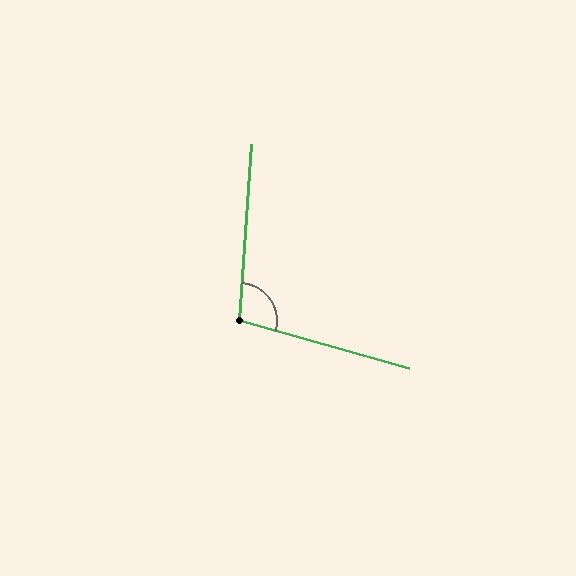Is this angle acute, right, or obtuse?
It is obtuse.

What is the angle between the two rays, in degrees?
Approximately 102 degrees.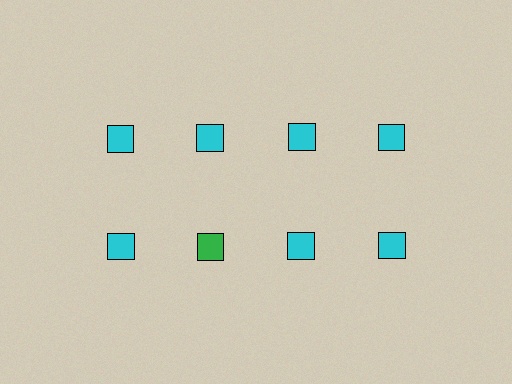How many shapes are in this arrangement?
There are 8 shapes arranged in a grid pattern.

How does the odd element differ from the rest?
It has a different color: green instead of cyan.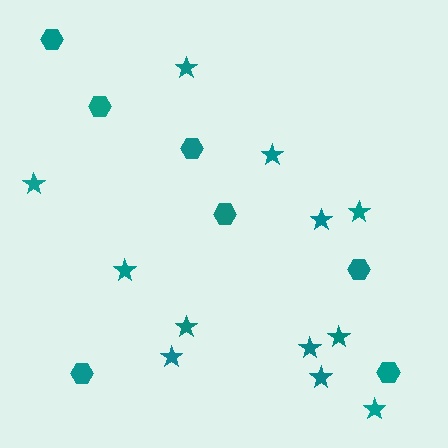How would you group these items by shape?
There are 2 groups: one group of hexagons (7) and one group of stars (12).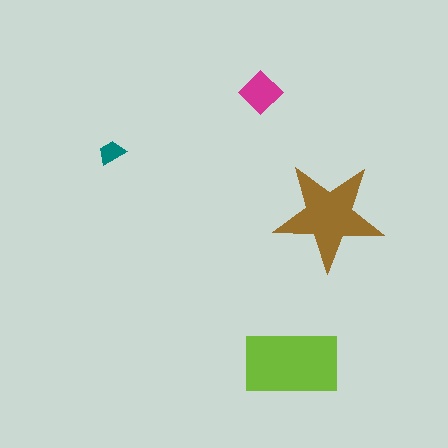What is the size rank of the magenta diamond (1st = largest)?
3rd.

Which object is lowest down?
The lime rectangle is bottommost.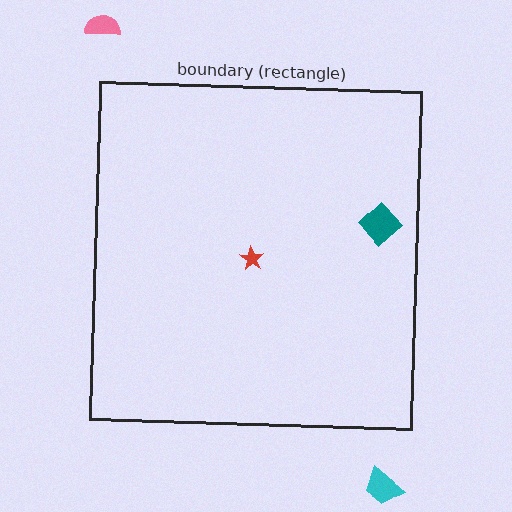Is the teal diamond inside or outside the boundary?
Inside.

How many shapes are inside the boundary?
2 inside, 2 outside.